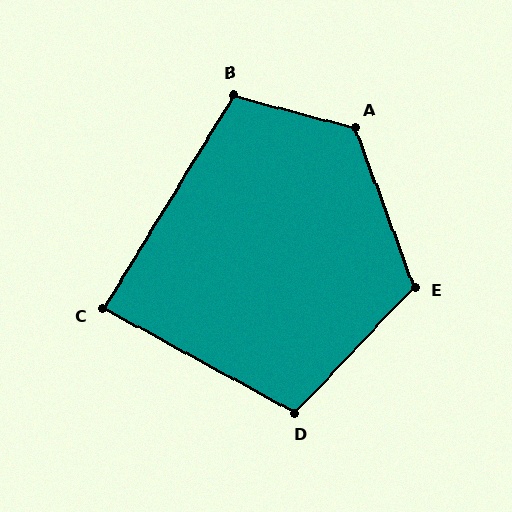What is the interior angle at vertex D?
Approximately 105 degrees (obtuse).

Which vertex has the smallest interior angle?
C, at approximately 87 degrees.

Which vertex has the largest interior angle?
A, at approximately 125 degrees.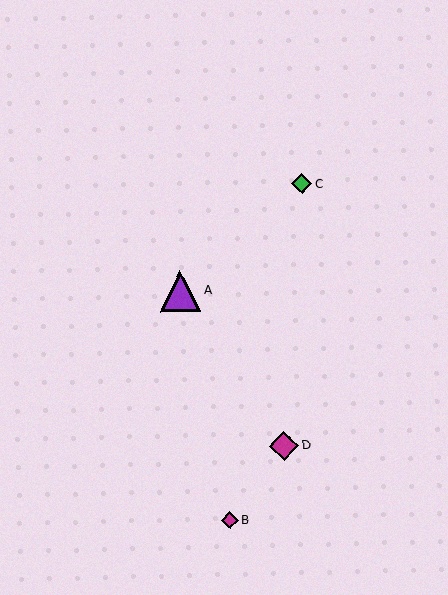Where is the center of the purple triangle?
The center of the purple triangle is at (180, 291).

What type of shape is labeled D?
Shape D is a magenta diamond.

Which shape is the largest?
The purple triangle (labeled A) is the largest.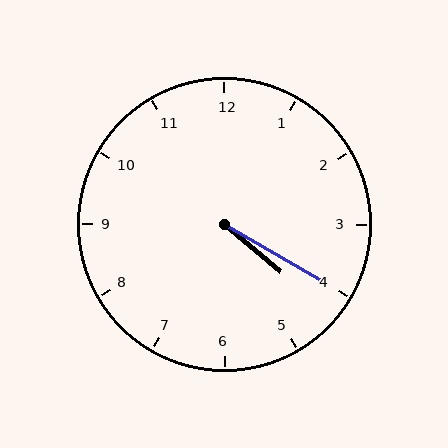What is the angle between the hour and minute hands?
Approximately 10 degrees.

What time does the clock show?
4:20.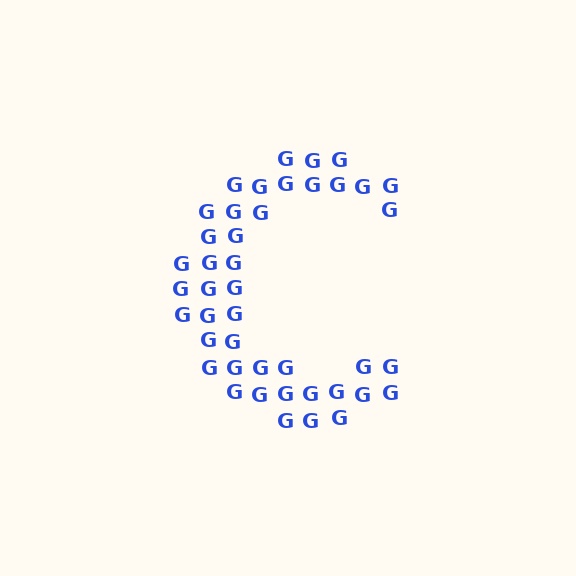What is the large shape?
The large shape is the letter C.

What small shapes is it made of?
It is made of small letter G's.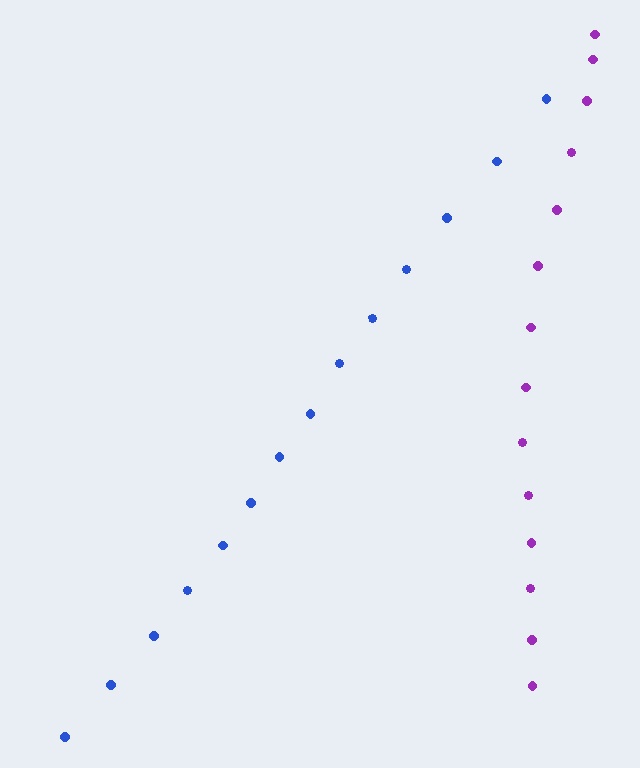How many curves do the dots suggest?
There are 2 distinct paths.